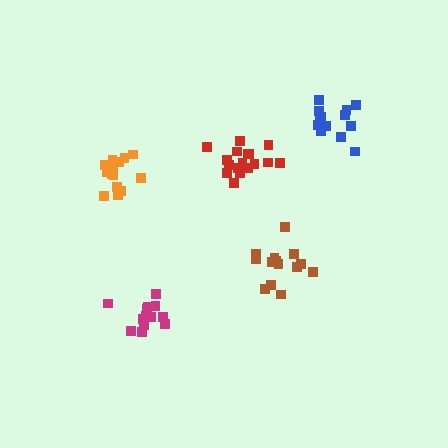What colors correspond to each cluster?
The clusters are colored: brown, magenta, blue, red, orange.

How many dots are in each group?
Group 1: 14 dots, Group 2: 13 dots, Group 3: 13 dots, Group 4: 17 dots, Group 5: 15 dots (72 total).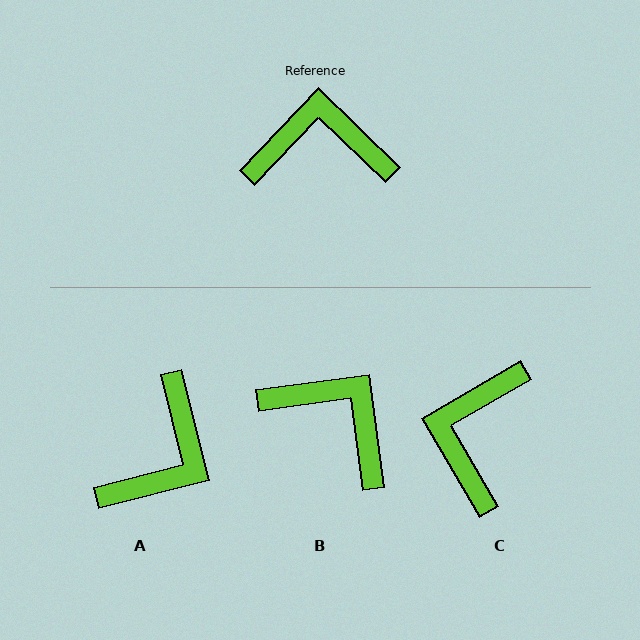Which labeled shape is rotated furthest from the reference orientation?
A, about 122 degrees away.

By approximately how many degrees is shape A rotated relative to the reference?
Approximately 122 degrees clockwise.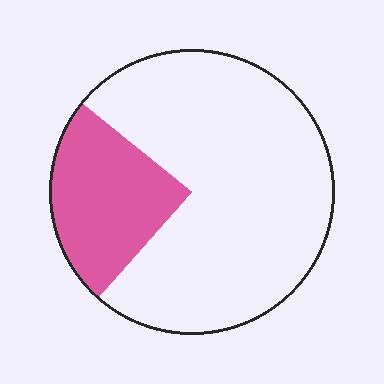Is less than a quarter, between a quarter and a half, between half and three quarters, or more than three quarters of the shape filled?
Less than a quarter.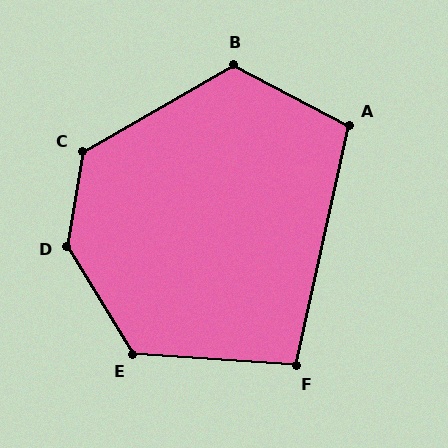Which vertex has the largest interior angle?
D, at approximately 139 degrees.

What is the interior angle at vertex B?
Approximately 123 degrees (obtuse).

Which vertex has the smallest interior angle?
F, at approximately 98 degrees.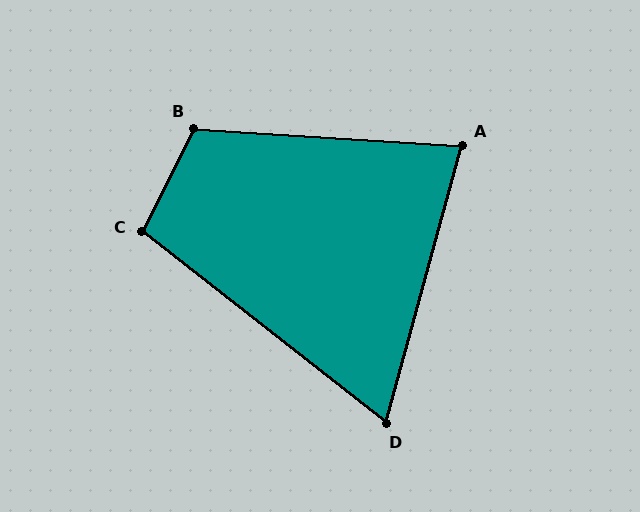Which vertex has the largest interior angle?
B, at approximately 113 degrees.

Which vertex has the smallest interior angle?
D, at approximately 67 degrees.